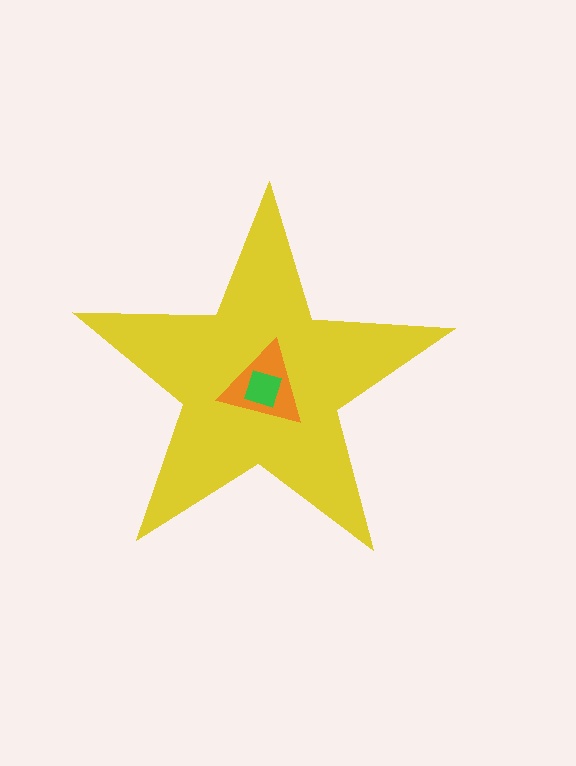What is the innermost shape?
The green square.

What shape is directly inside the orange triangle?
The green square.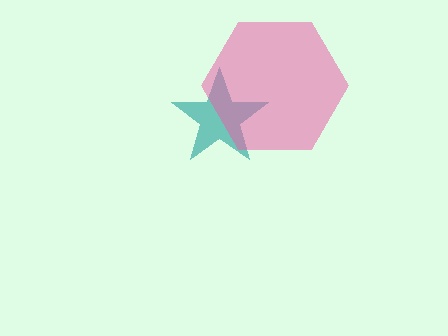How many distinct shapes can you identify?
There are 2 distinct shapes: a teal star, a pink hexagon.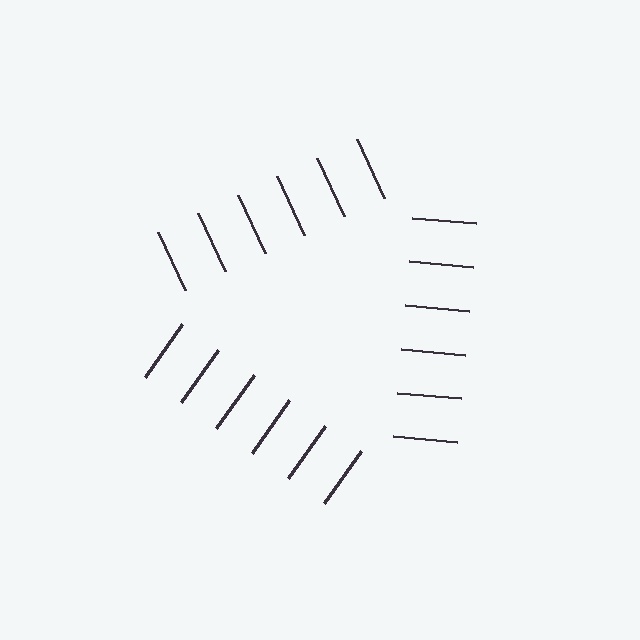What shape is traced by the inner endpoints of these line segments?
An illusory triangle — the line segments terminate on its edges but no continuous stroke is drawn.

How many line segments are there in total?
18 — 6 along each of the 3 edges.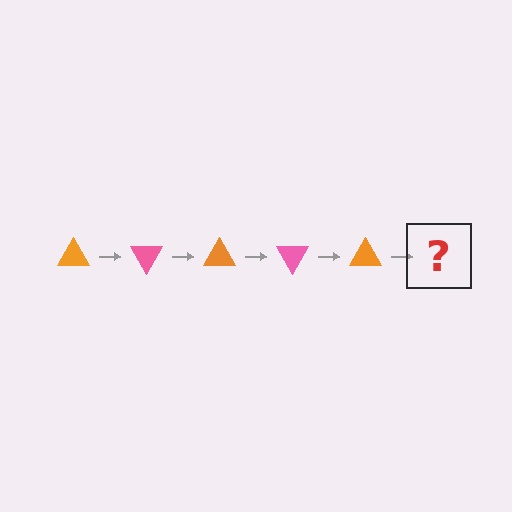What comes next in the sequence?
The next element should be a pink triangle, rotated 300 degrees from the start.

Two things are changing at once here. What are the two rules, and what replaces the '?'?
The two rules are that it rotates 60 degrees each step and the color cycles through orange and pink. The '?' should be a pink triangle, rotated 300 degrees from the start.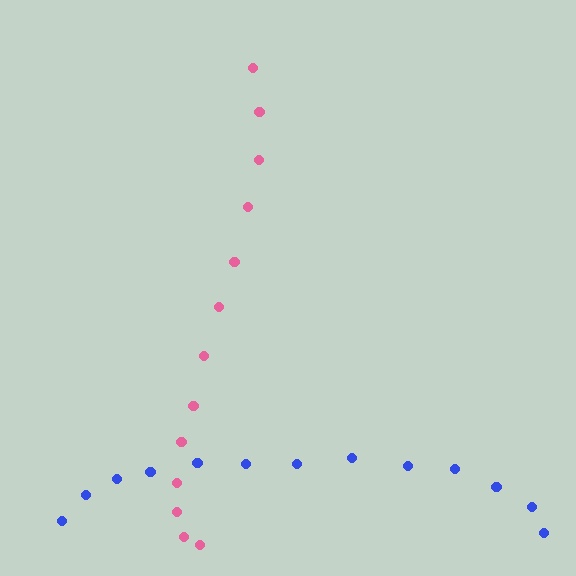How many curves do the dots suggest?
There are 2 distinct paths.